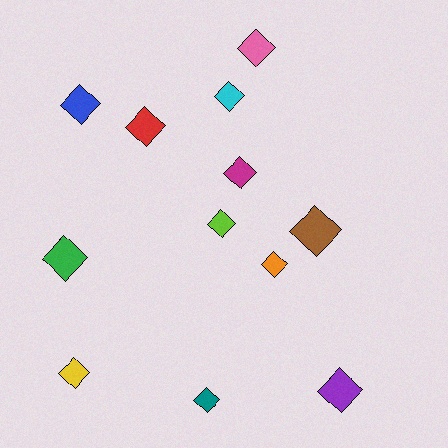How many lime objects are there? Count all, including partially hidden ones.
There is 1 lime object.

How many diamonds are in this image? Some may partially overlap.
There are 12 diamonds.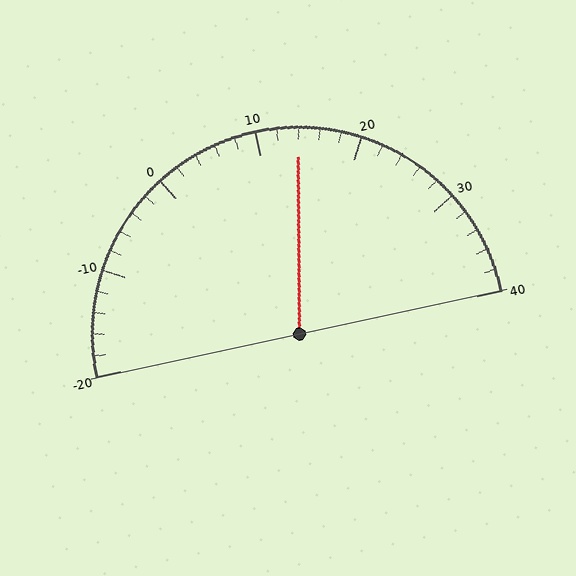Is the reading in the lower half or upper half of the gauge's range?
The reading is in the upper half of the range (-20 to 40).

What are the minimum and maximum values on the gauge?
The gauge ranges from -20 to 40.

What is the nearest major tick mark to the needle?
The nearest major tick mark is 10.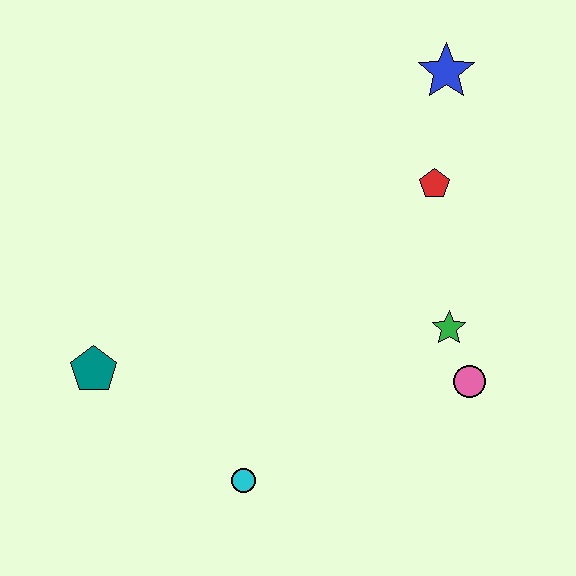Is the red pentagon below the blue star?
Yes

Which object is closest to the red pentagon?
The blue star is closest to the red pentagon.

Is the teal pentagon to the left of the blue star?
Yes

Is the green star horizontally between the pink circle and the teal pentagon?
Yes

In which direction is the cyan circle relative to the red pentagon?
The cyan circle is below the red pentagon.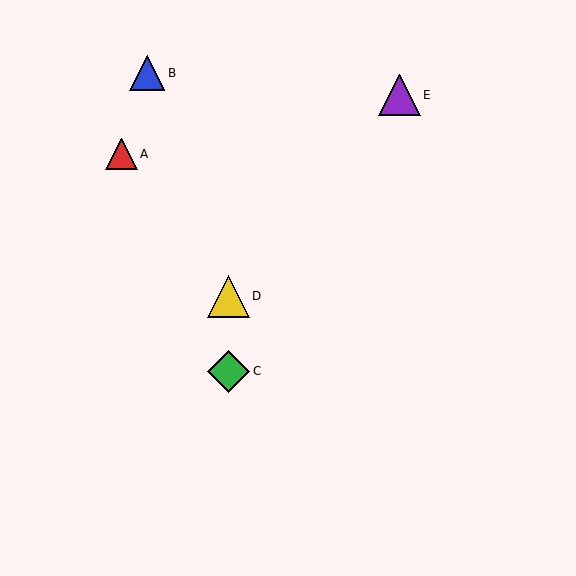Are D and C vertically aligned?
Yes, both are at x≈228.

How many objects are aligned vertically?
2 objects (C, D) are aligned vertically.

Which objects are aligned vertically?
Objects C, D are aligned vertically.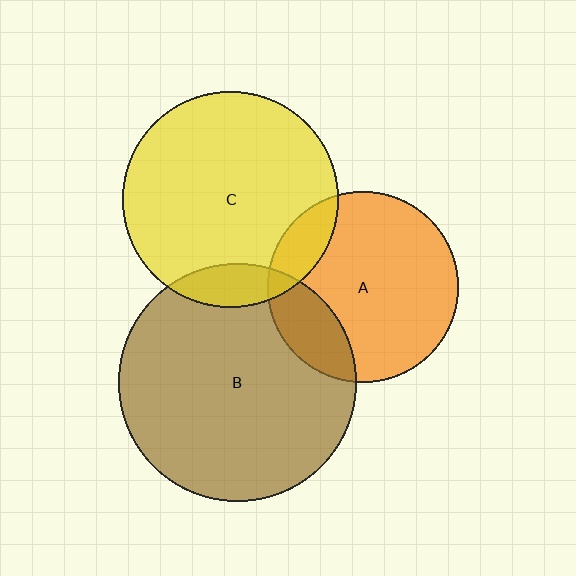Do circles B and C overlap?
Yes.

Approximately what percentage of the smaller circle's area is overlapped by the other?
Approximately 10%.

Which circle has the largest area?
Circle B (brown).